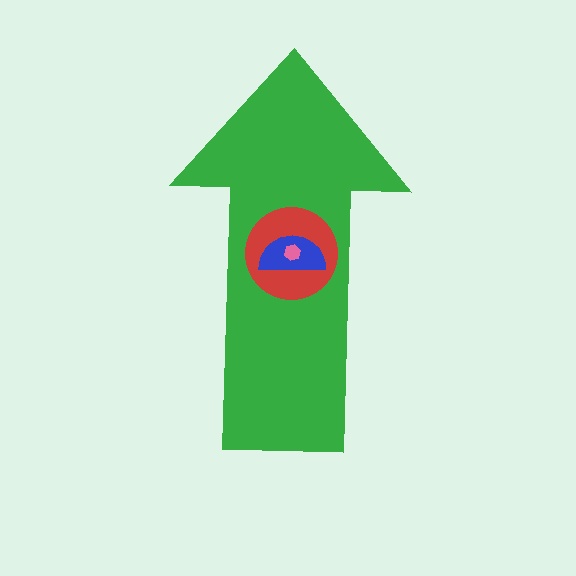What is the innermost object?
The pink hexagon.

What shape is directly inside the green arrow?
The red circle.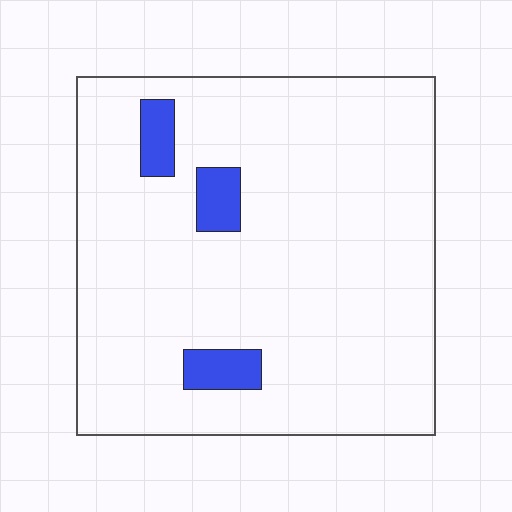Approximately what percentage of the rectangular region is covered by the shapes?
Approximately 5%.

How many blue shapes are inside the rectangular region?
3.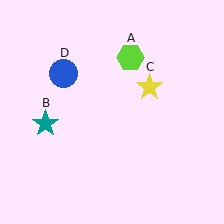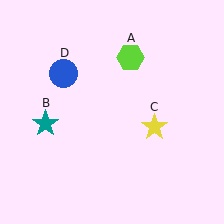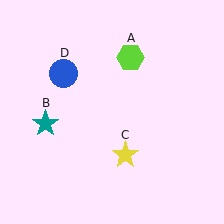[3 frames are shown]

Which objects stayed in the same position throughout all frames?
Lime hexagon (object A) and teal star (object B) and blue circle (object D) remained stationary.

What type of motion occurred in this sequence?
The yellow star (object C) rotated clockwise around the center of the scene.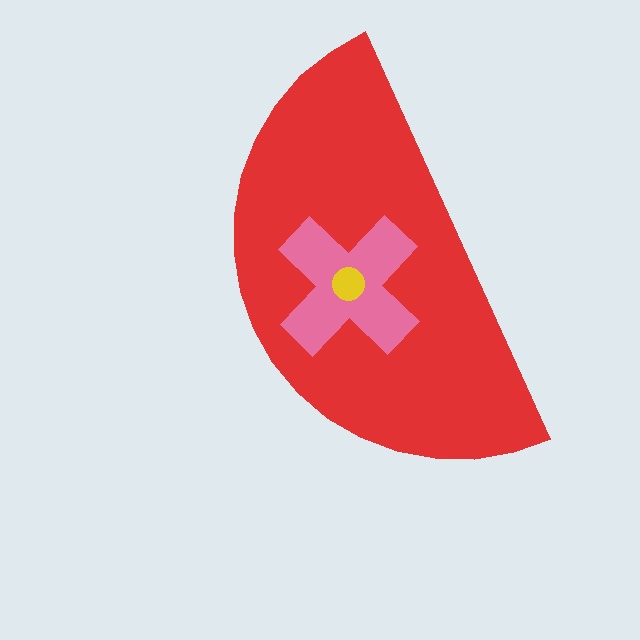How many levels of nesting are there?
3.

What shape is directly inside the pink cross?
The yellow circle.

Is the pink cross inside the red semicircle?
Yes.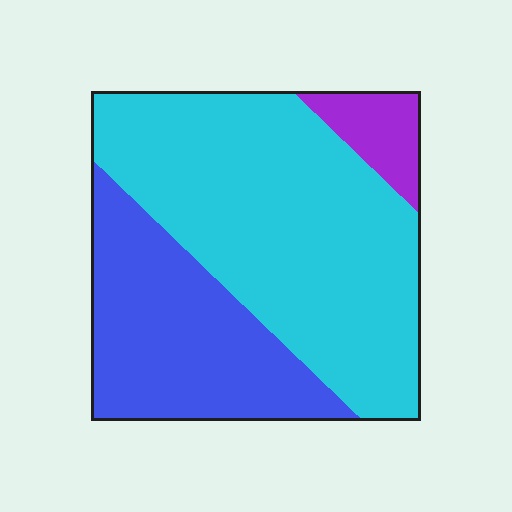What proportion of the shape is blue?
Blue covers roughly 35% of the shape.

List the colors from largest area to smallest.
From largest to smallest: cyan, blue, purple.